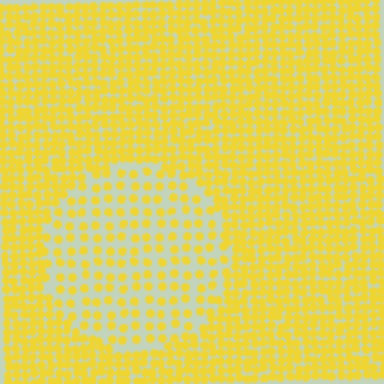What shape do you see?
I see a circle.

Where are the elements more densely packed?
The elements are more densely packed outside the circle boundary.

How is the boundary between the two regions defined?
The boundary is defined by a change in element density (approximately 2.2x ratio). All elements are the same color, size, and shape.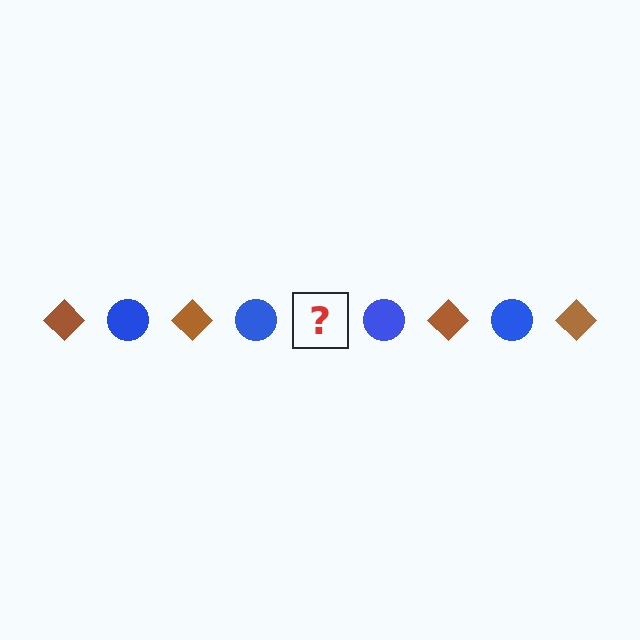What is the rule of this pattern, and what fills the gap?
The rule is that the pattern alternates between brown diamond and blue circle. The gap should be filled with a brown diamond.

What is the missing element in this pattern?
The missing element is a brown diamond.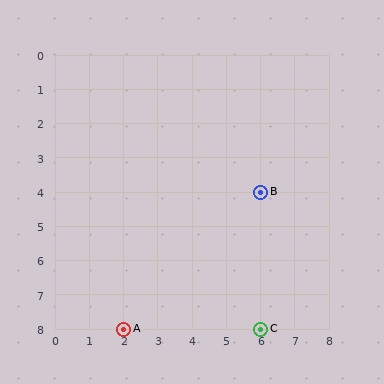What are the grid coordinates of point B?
Point B is at grid coordinates (6, 4).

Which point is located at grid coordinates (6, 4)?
Point B is at (6, 4).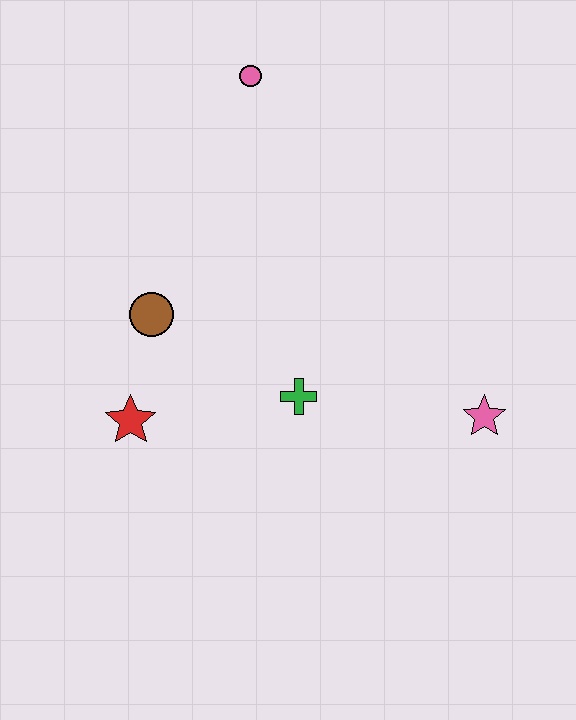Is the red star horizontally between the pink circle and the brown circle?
No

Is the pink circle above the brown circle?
Yes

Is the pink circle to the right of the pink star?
No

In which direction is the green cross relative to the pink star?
The green cross is to the left of the pink star.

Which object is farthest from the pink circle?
The pink star is farthest from the pink circle.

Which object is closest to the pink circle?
The brown circle is closest to the pink circle.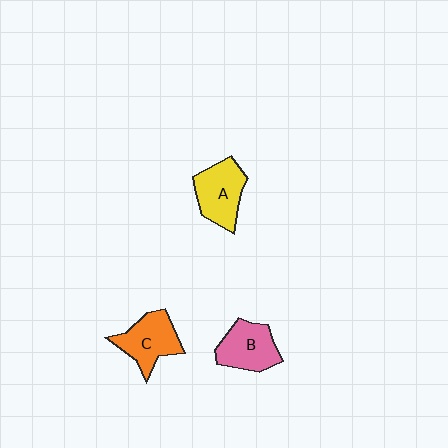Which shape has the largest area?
Shape A (yellow).